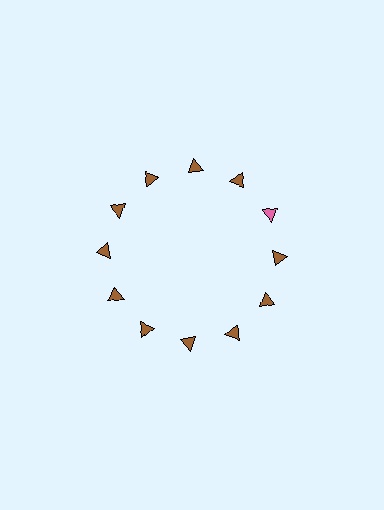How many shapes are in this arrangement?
There are 12 shapes arranged in a ring pattern.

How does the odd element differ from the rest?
It has a different color: pink instead of brown.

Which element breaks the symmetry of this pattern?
The pink triangle at roughly the 2 o'clock position breaks the symmetry. All other shapes are brown triangles.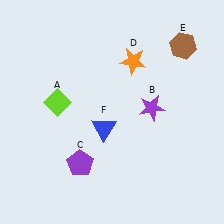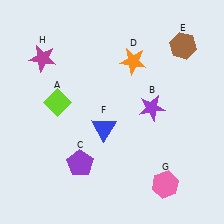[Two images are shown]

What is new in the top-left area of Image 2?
A magenta star (H) was added in the top-left area of Image 2.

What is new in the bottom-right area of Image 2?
A pink hexagon (G) was added in the bottom-right area of Image 2.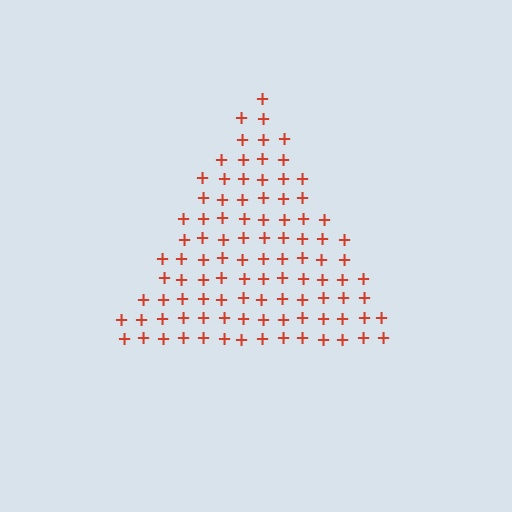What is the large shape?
The large shape is a triangle.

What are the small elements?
The small elements are plus signs.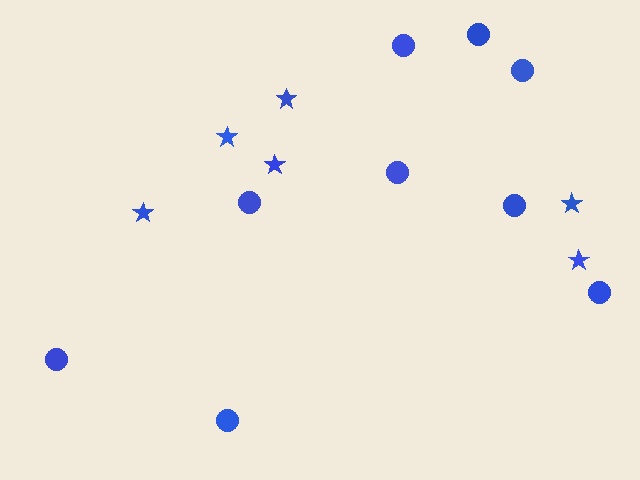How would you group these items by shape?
There are 2 groups: one group of circles (9) and one group of stars (6).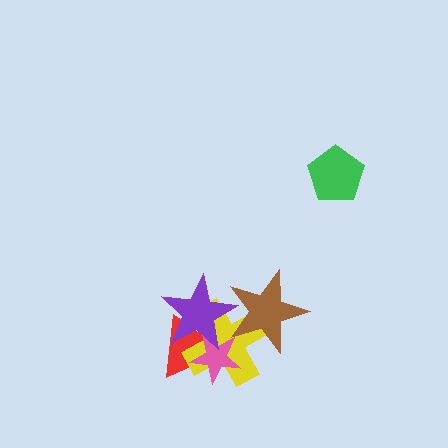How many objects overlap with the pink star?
3 objects overlap with the pink star.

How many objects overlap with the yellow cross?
4 objects overlap with the yellow cross.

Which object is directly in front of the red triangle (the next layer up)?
The yellow cross is directly in front of the red triangle.